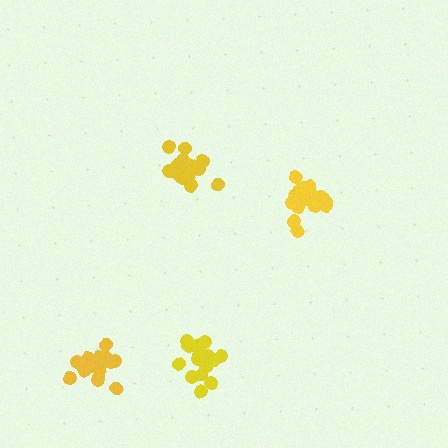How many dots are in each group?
Group 1: 18 dots, Group 2: 17 dots, Group 3: 18 dots, Group 4: 19 dots (72 total).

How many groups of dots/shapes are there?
There are 4 groups.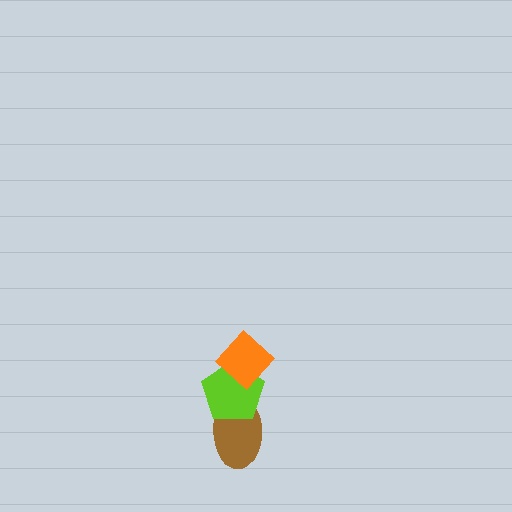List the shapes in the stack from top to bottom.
From top to bottom: the orange diamond, the lime pentagon, the brown ellipse.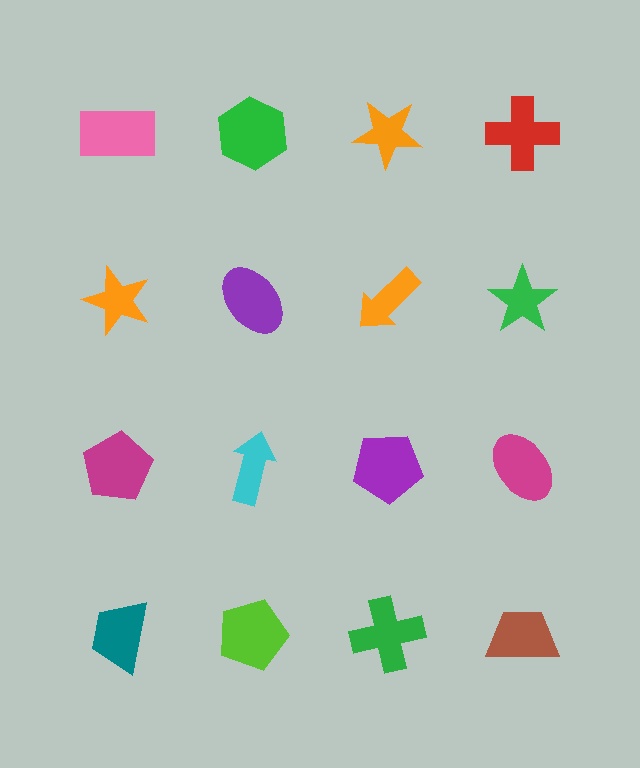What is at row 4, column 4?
A brown trapezoid.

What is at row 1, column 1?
A pink rectangle.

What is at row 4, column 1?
A teal trapezoid.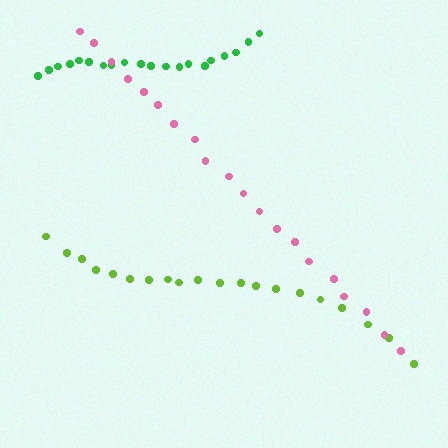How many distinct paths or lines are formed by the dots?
There are 3 distinct paths.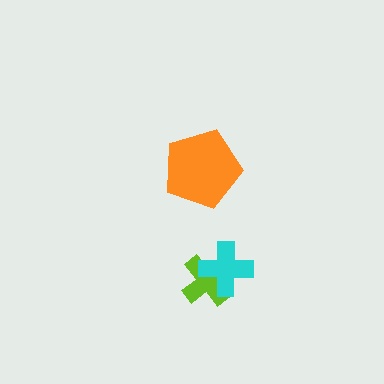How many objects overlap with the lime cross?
1 object overlaps with the lime cross.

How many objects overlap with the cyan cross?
1 object overlaps with the cyan cross.